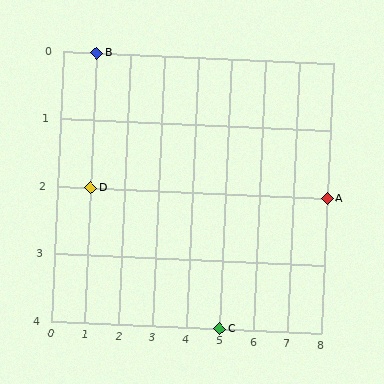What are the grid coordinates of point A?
Point A is at grid coordinates (8, 2).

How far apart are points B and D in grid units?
Points B and D are 2 rows apart.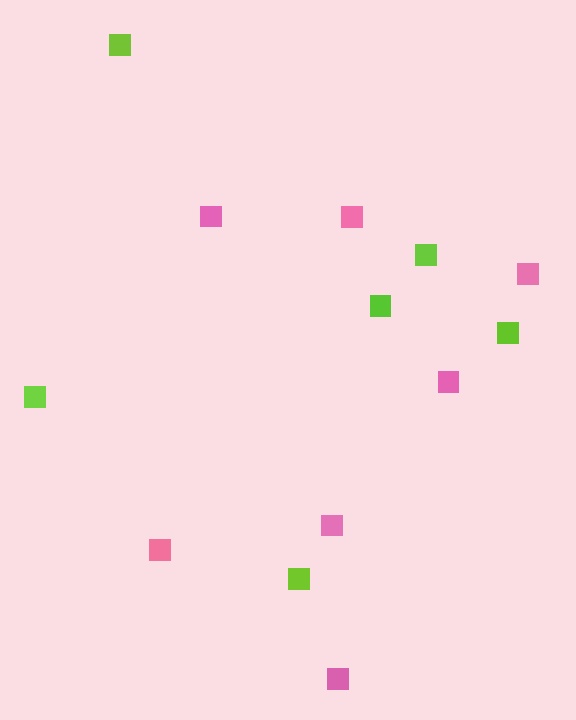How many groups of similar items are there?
There are 2 groups: one group of pink squares (7) and one group of lime squares (6).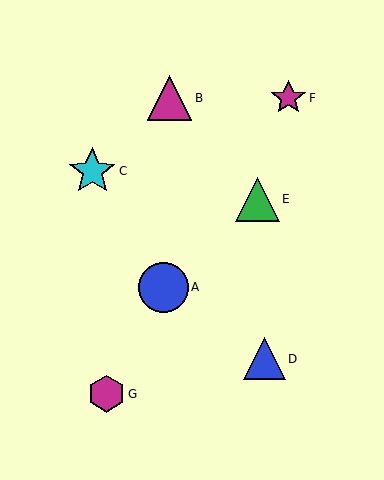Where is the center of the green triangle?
The center of the green triangle is at (257, 199).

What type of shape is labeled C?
Shape C is a cyan star.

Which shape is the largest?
The blue circle (labeled A) is the largest.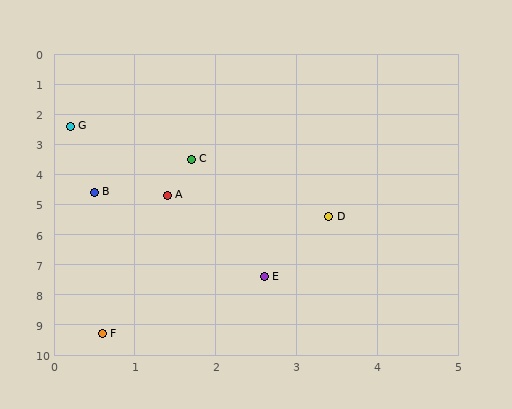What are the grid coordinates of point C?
Point C is at approximately (1.7, 3.5).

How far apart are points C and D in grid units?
Points C and D are about 2.5 grid units apart.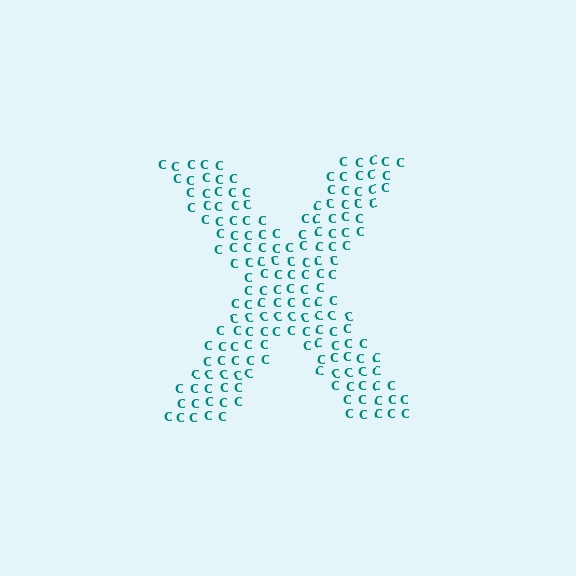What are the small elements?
The small elements are letter C's.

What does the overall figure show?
The overall figure shows the letter X.